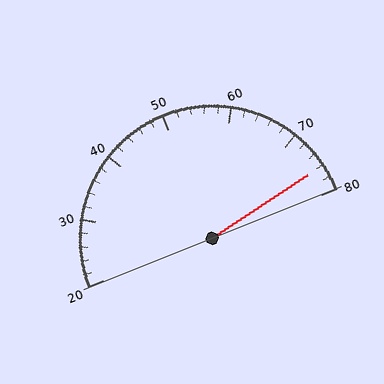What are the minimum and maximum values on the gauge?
The gauge ranges from 20 to 80.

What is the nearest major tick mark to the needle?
The nearest major tick mark is 80.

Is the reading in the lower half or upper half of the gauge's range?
The reading is in the upper half of the range (20 to 80).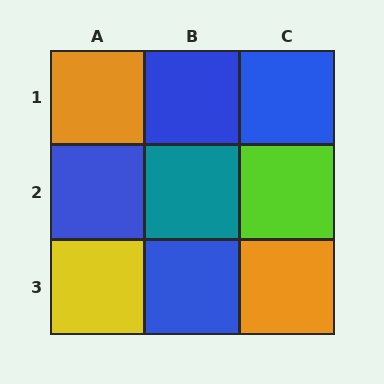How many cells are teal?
1 cell is teal.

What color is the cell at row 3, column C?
Orange.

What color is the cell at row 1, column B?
Blue.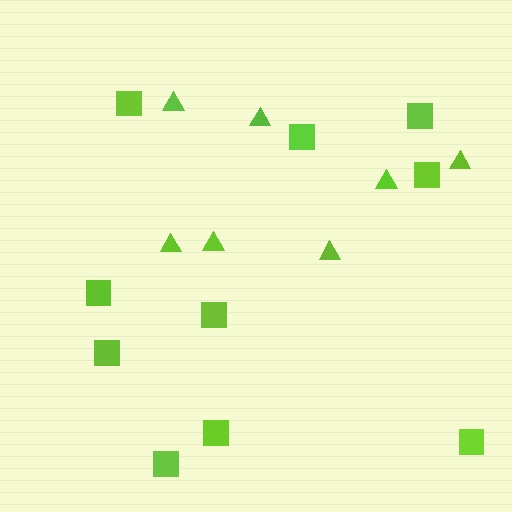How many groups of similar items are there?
There are 2 groups: one group of squares (10) and one group of triangles (7).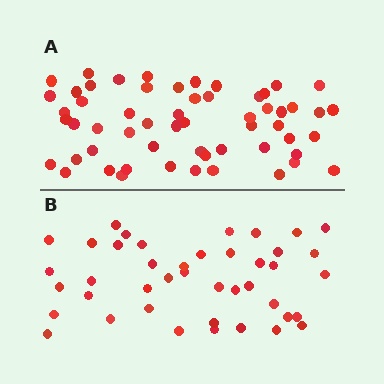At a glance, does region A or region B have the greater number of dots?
Region A (the top region) has more dots.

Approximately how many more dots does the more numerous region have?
Region A has approximately 15 more dots than region B.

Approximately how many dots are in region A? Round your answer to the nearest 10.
About 60 dots. (The exact count is 57, which rounds to 60.)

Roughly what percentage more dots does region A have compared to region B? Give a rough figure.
About 35% more.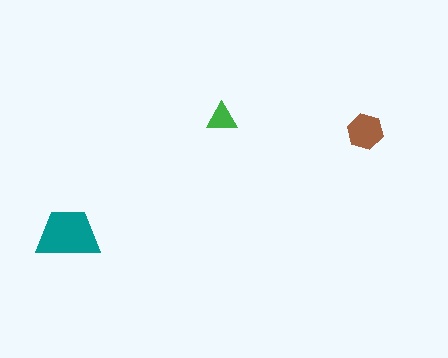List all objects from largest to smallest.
The teal trapezoid, the brown hexagon, the green triangle.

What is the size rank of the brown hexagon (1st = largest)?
2nd.